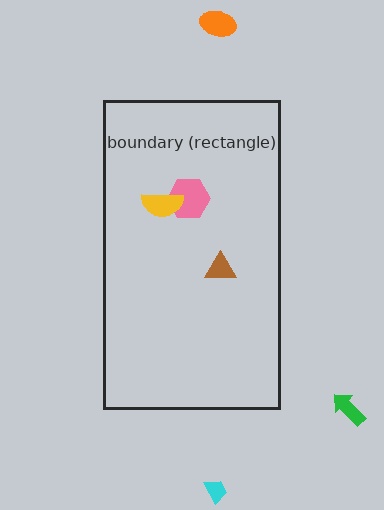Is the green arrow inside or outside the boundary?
Outside.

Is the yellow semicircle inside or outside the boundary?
Inside.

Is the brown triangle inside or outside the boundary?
Inside.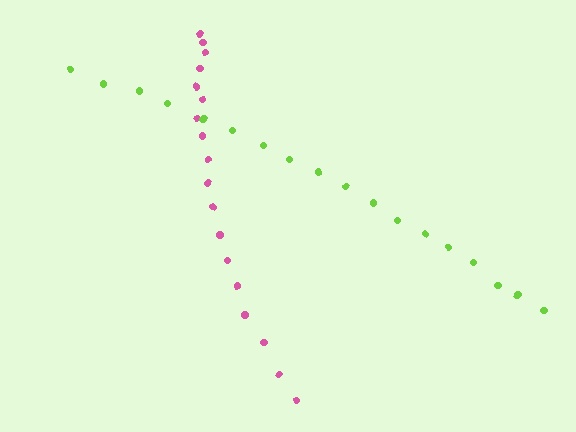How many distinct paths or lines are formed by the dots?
There are 2 distinct paths.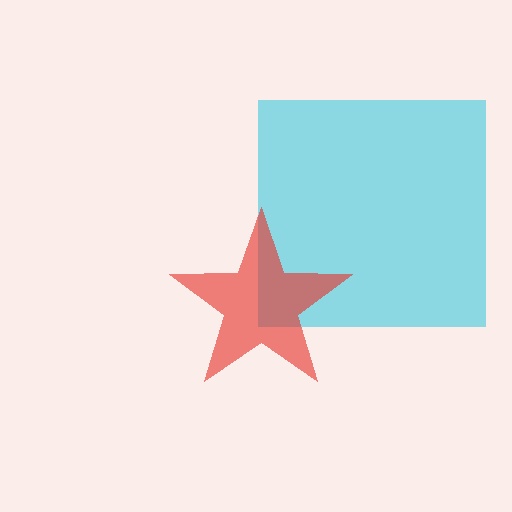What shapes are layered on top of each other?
The layered shapes are: a cyan square, a red star.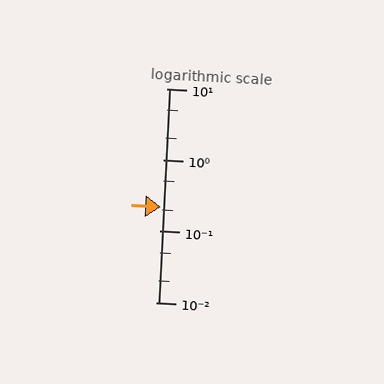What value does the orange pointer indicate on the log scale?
The pointer indicates approximately 0.22.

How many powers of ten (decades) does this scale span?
The scale spans 3 decades, from 0.01 to 10.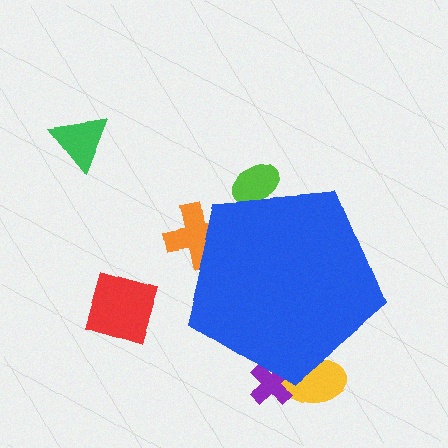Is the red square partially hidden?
No, the red square is fully visible.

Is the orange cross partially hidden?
Yes, the orange cross is partially hidden behind the blue pentagon.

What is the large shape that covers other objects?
A blue pentagon.